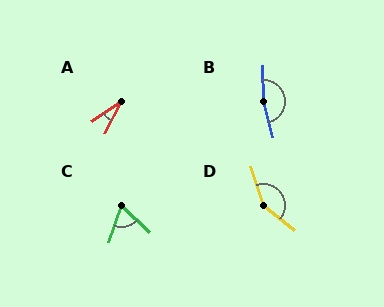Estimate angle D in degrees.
Approximately 147 degrees.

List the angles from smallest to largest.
A (28°), C (66°), D (147°), B (167°).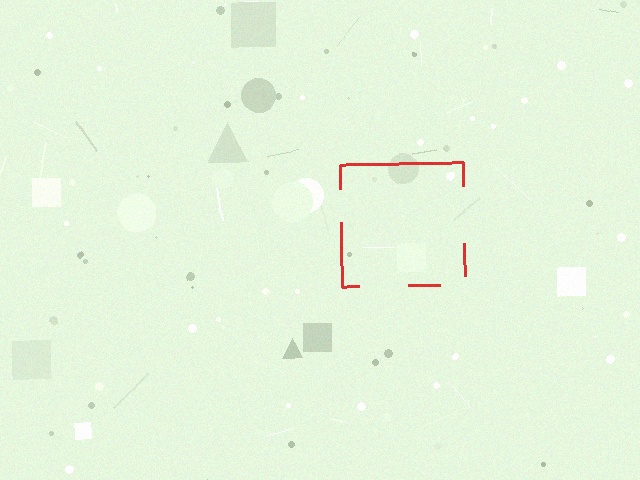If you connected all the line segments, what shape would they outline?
They would outline a square.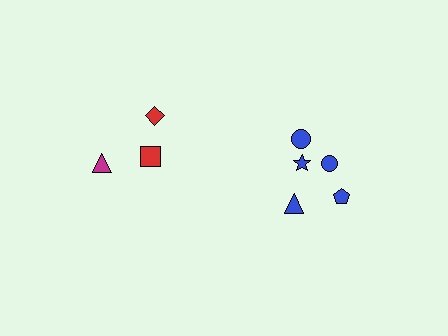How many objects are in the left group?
There are 3 objects.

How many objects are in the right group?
There are 5 objects.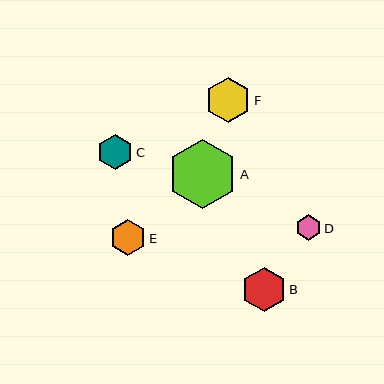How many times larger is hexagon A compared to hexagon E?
Hexagon A is approximately 1.9 times the size of hexagon E.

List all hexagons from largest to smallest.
From largest to smallest: A, F, B, C, E, D.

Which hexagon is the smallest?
Hexagon D is the smallest with a size of approximately 25 pixels.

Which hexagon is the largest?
Hexagon A is the largest with a size of approximately 69 pixels.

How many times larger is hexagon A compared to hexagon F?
Hexagon A is approximately 1.5 times the size of hexagon F.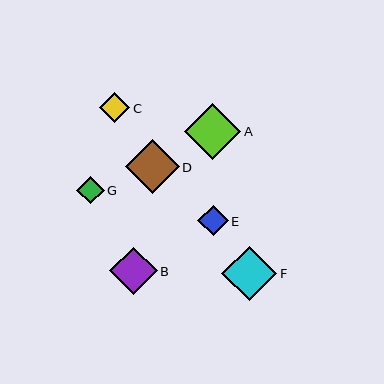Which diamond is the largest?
Diamond A is the largest with a size of approximately 56 pixels.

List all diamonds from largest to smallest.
From largest to smallest: A, F, D, B, E, C, G.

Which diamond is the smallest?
Diamond G is the smallest with a size of approximately 28 pixels.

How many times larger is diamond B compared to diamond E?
Diamond B is approximately 1.6 times the size of diamond E.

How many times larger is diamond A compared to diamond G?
Diamond A is approximately 2.0 times the size of diamond G.